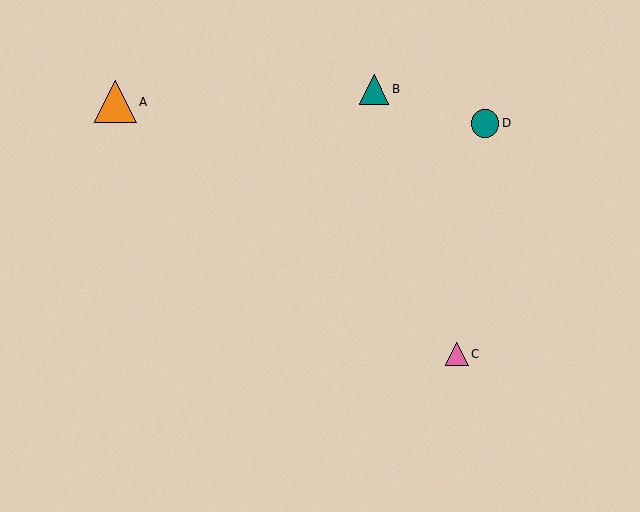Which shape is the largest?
The orange triangle (labeled A) is the largest.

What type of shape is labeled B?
Shape B is a teal triangle.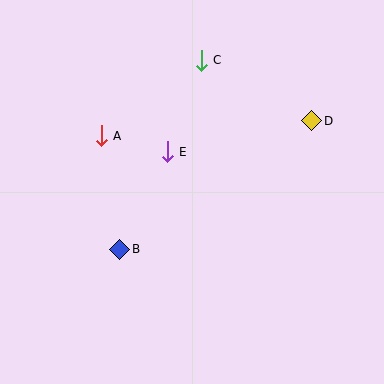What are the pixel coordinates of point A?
Point A is at (101, 136).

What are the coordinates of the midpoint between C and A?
The midpoint between C and A is at (151, 98).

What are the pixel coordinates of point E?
Point E is at (167, 152).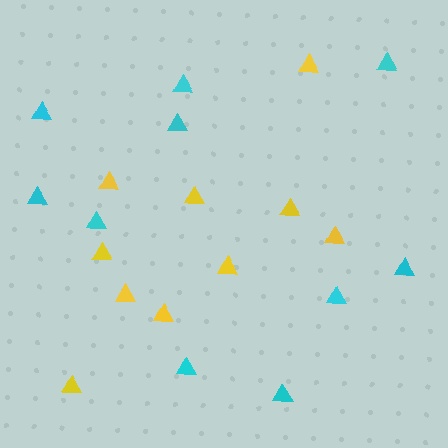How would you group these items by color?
There are 2 groups: one group of yellow triangles (10) and one group of cyan triangles (10).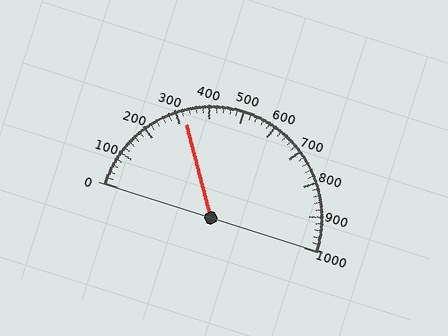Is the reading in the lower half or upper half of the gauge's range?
The reading is in the lower half of the range (0 to 1000).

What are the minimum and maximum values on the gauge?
The gauge ranges from 0 to 1000.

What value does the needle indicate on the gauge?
The needle indicates approximately 320.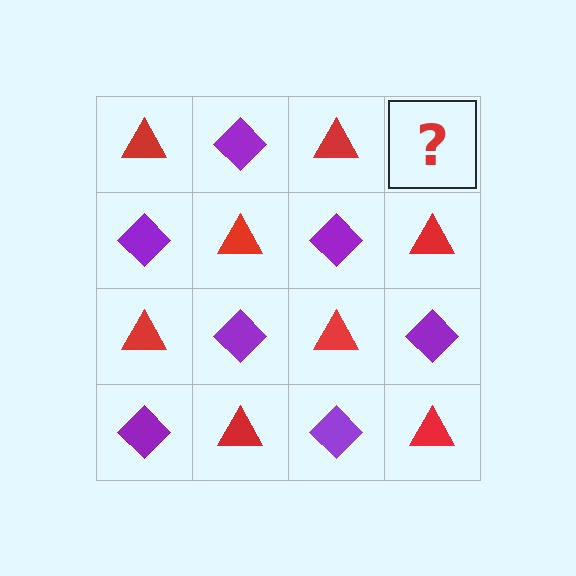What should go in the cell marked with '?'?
The missing cell should contain a purple diamond.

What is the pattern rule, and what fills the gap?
The rule is that it alternates red triangle and purple diamond in a checkerboard pattern. The gap should be filled with a purple diamond.